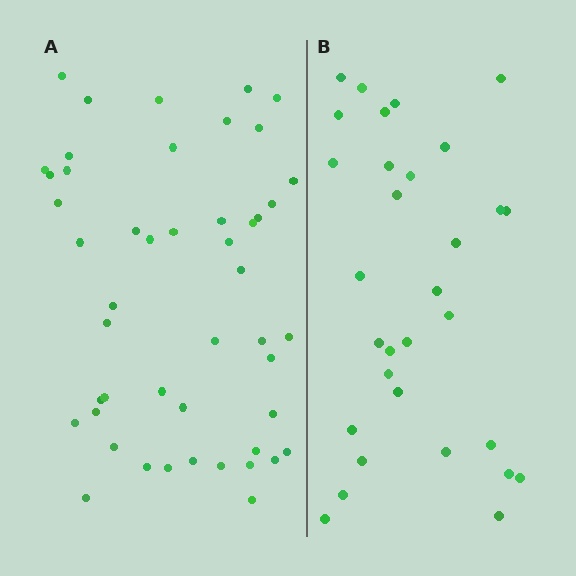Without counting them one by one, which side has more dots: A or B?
Region A (the left region) has more dots.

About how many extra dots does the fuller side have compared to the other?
Region A has approximately 15 more dots than region B.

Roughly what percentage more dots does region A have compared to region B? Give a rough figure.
About 55% more.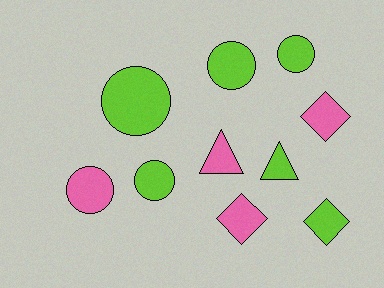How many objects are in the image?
There are 10 objects.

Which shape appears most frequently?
Circle, with 5 objects.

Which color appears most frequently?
Lime, with 6 objects.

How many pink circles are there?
There is 1 pink circle.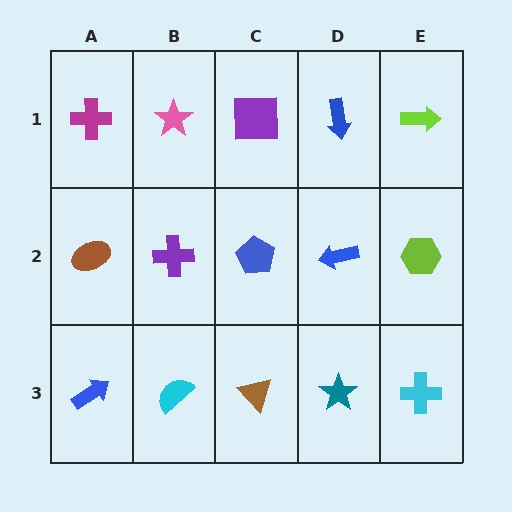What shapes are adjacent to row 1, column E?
A lime hexagon (row 2, column E), a blue arrow (row 1, column D).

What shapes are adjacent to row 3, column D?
A blue arrow (row 2, column D), a brown triangle (row 3, column C), a cyan cross (row 3, column E).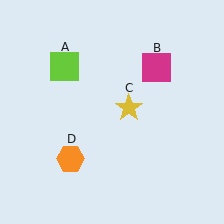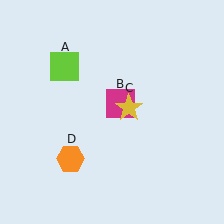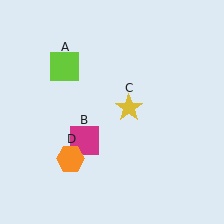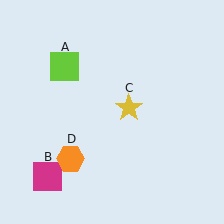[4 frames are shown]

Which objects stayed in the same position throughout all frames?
Lime square (object A) and yellow star (object C) and orange hexagon (object D) remained stationary.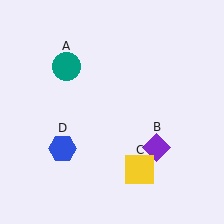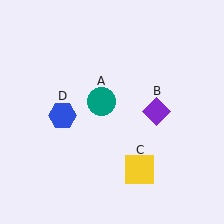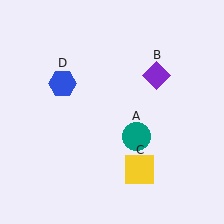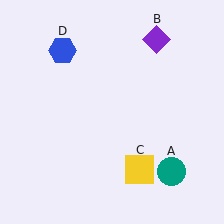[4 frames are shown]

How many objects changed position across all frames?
3 objects changed position: teal circle (object A), purple diamond (object B), blue hexagon (object D).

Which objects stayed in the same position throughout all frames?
Yellow square (object C) remained stationary.